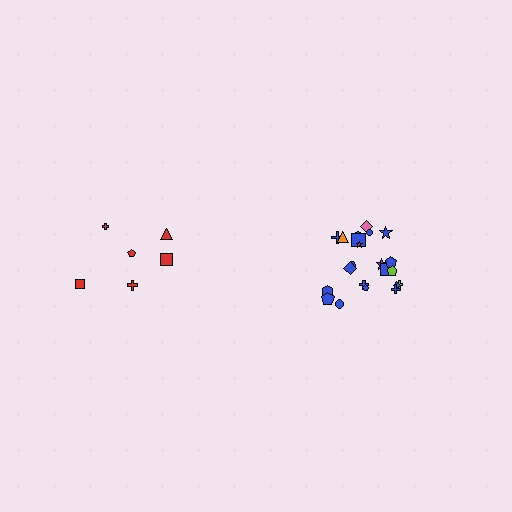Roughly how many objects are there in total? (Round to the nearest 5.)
Roughly 30 objects in total.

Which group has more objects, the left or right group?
The right group.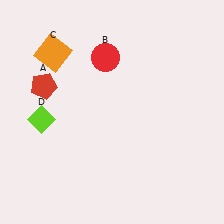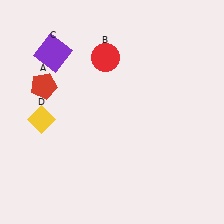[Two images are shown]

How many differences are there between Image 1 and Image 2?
There are 2 differences between the two images.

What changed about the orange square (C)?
In Image 1, C is orange. In Image 2, it changed to purple.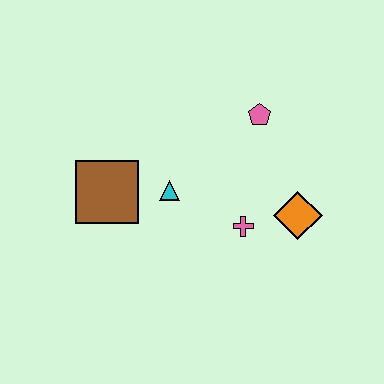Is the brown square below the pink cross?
No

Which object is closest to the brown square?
The cyan triangle is closest to the brown square.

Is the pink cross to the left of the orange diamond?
Yes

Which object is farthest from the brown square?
The orange diamond is farthest from the brown square.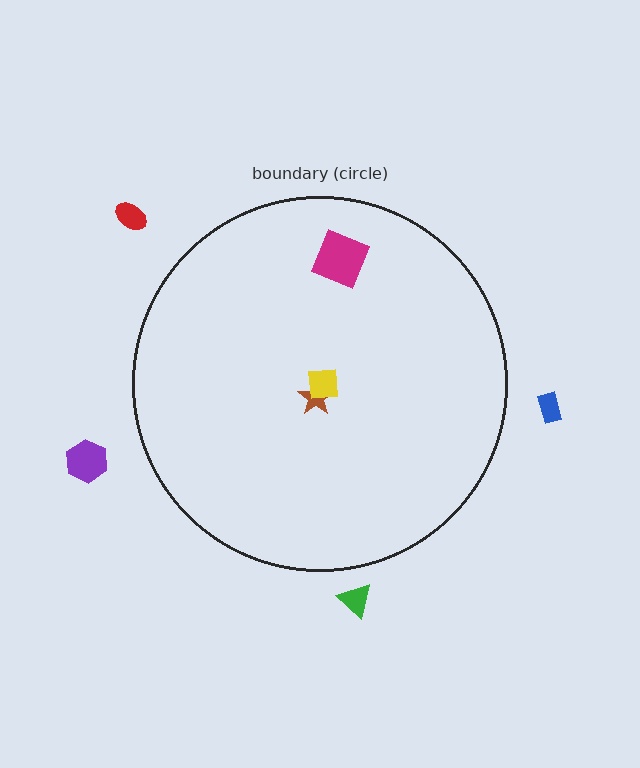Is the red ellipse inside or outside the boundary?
Outside.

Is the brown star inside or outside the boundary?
Inside.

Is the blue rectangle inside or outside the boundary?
Outside.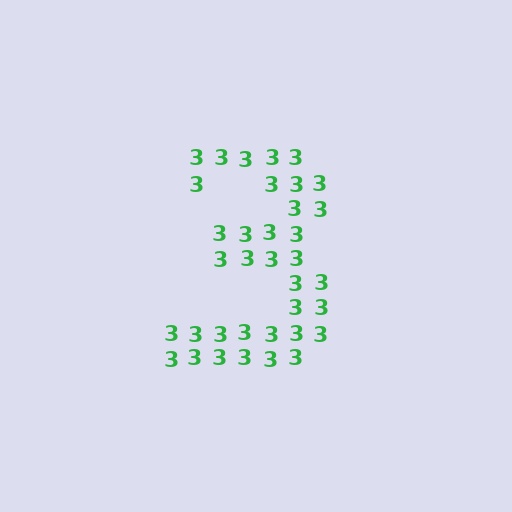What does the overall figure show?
The overall figure shows the digit 3.